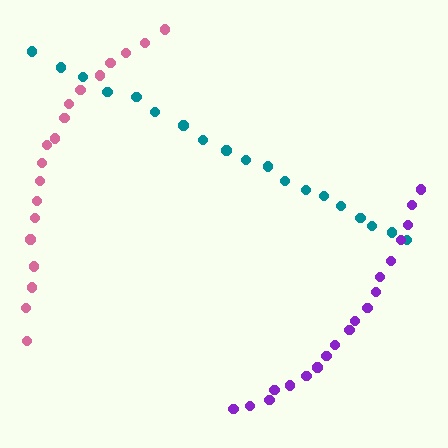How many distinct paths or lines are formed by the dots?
There are 3 distinct paths.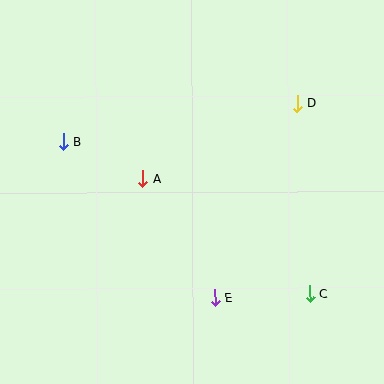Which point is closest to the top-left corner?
Point B is closest to the top-left corner.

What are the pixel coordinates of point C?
Point C is at (310, 294).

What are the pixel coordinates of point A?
Point A is at (143, 179).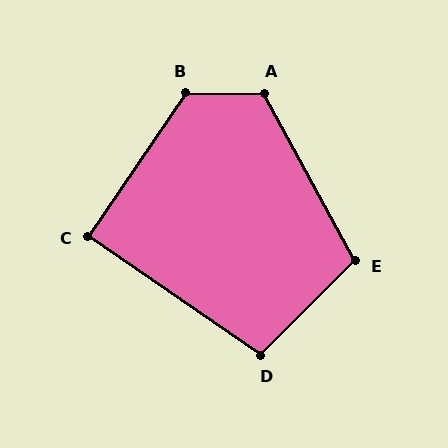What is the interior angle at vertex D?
Approximately 101 degrees (obtuse).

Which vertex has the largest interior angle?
B, at approximately 124 degrees.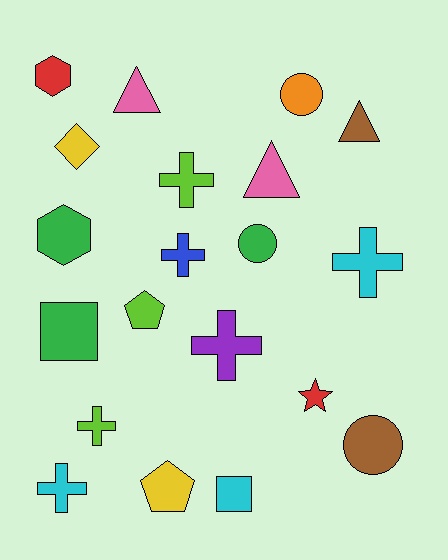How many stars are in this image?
There is 1 star.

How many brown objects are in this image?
There are 2 brown objects.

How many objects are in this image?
There are 20 objects.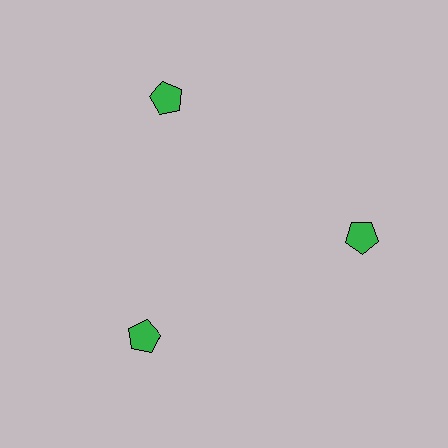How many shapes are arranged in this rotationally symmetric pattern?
There are 3 shapes, arranged in 3 groups of 1.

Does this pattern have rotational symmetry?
Yes, this pattern has 3-fold rotational symmetry. It looks the same after rotating 120 degrees around the center.